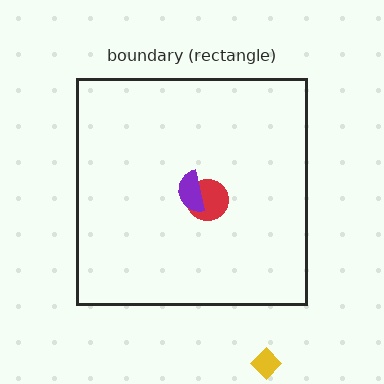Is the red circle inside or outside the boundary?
Inside.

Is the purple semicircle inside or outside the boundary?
Inside.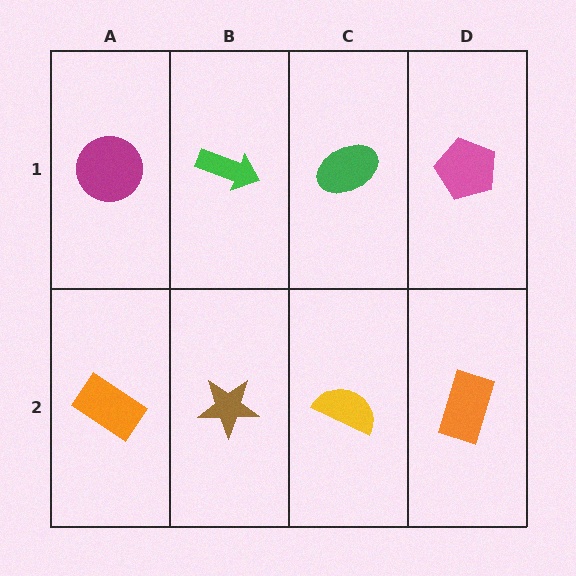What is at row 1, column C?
A green ellipse.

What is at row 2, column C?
A yellow semicircle.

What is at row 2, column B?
A brown star.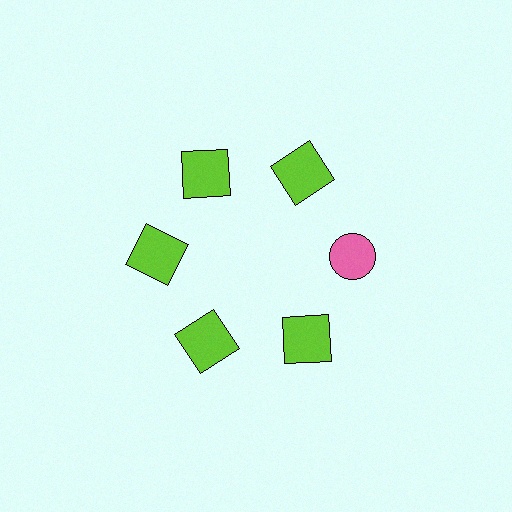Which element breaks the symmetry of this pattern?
The pink circle at roughly the 3 o'clock position breaks the symmetry. All other shapes are lime squares.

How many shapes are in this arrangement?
There are 6 shapes arranged in a ring pattern.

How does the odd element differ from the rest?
It differs in both color (pink instead of lime) and shape (circle instead of square).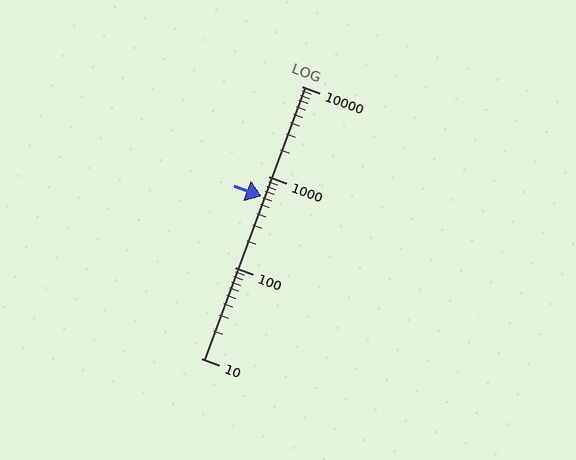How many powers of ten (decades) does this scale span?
The scale spans 3 decades, from 10 to 10000.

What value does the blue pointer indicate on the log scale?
The pointer indicates approximately 610.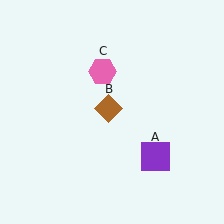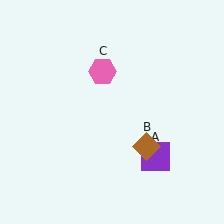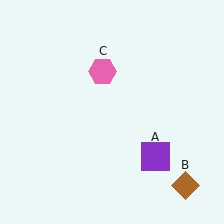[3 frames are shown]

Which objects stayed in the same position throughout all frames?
Purple square (object A) and pink hexagon (object C) remained stationary.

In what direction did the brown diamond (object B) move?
The brown diamond (object B) moved down and to the right.